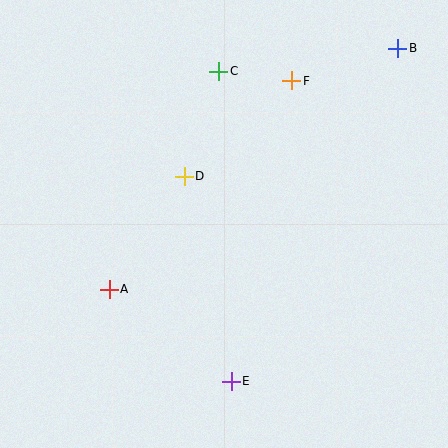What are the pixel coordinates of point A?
Point A is at (109, 289).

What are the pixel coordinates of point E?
Point E is at (231, 381).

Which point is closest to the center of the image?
Point D at (184, 176) is closest to the center.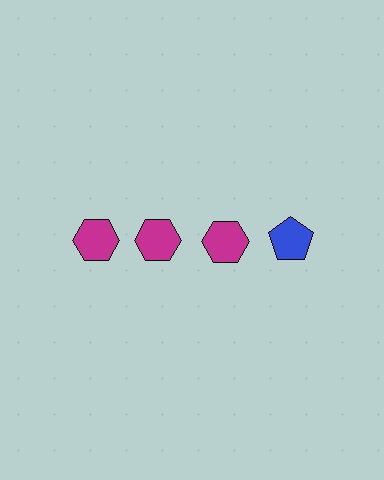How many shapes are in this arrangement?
There are 4 shapes arranged in a grid pattern.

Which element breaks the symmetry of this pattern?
The blue pentagon in the top row, second from right column breaks the symmetry. All other shapes are magenta hexagons.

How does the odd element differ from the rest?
It differs in both color (blue instead of magenta) and shape (pentagon instead of hexagon).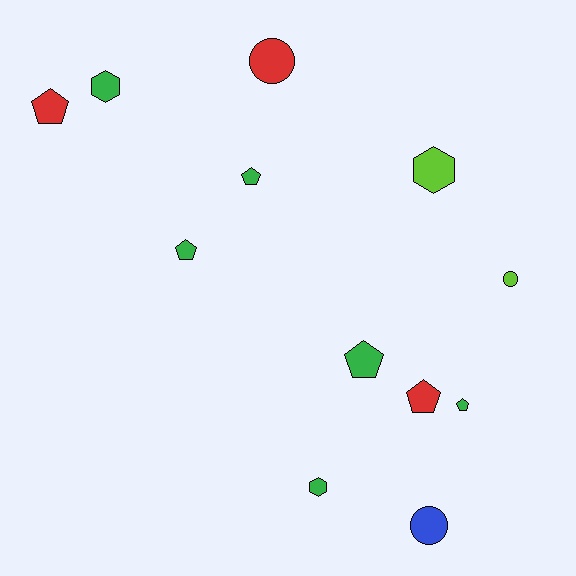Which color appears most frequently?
Green, with 6 objects.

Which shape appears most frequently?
Pentagon, with 6 objects.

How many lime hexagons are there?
There is 1 lime hexagon.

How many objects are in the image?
There are 12 objects.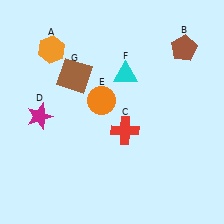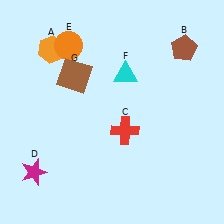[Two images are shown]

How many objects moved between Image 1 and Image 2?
2 objects moved between the two images.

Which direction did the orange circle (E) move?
The orange circle (E) moved up.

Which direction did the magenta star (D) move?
The magenta star (D) moved down.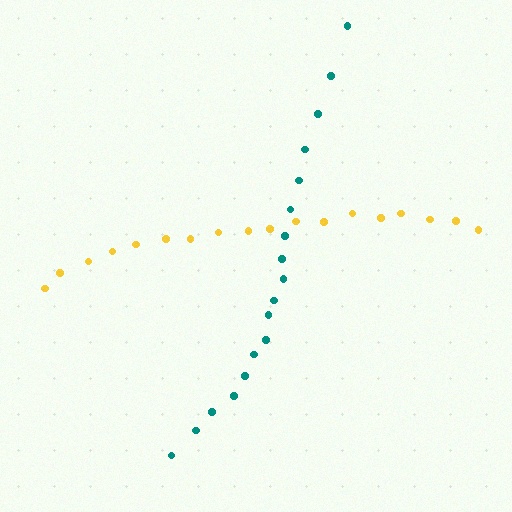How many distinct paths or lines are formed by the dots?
There are 2 distinct paths.